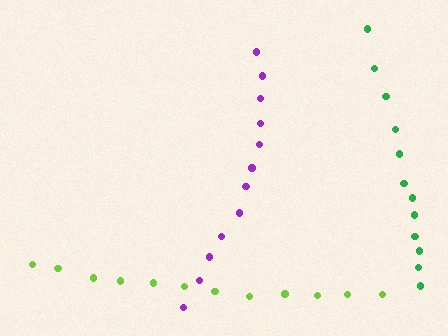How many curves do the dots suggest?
There are 3 distinct paths.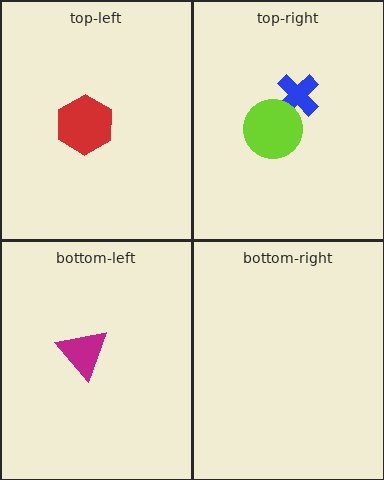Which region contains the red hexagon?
The top-left region.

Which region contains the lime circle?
The top-right region.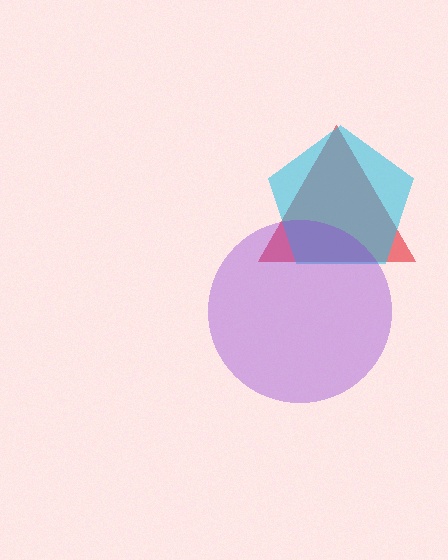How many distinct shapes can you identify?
There are 3 distinct shapes: a red triangle, a cyan pentagon, a purple circle.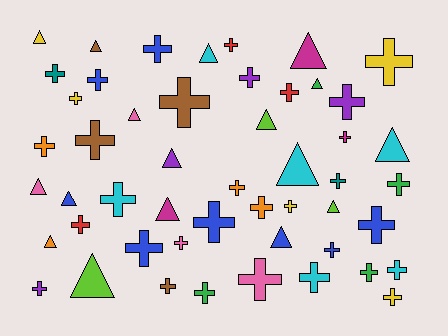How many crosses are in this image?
There are 33 crosses.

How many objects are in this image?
There are 50 objects.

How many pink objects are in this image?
There are 4 pink objects.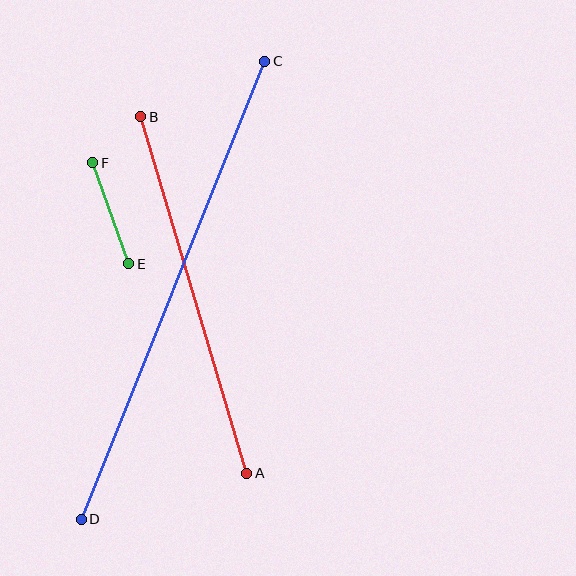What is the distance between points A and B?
The distance is approximately 372 pixels.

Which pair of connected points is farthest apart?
Points C and D are farthest apart.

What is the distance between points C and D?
The distance is approximately 493 pixels.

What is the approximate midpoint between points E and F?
The midpoint is at approximately (111, 213) pixels.